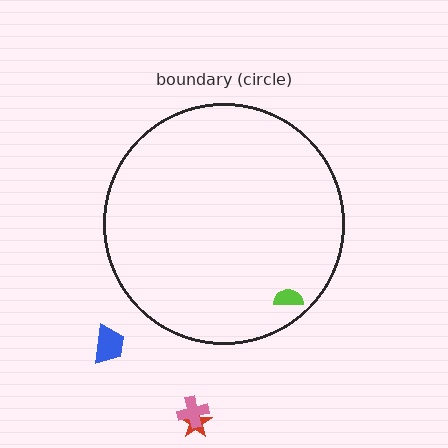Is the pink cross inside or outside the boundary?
Outside.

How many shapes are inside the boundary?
1 inside, 3 outside.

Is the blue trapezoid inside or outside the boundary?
Outside.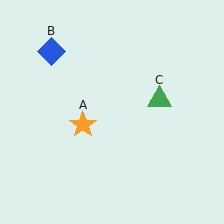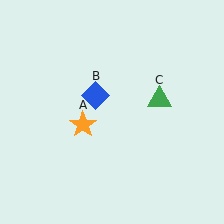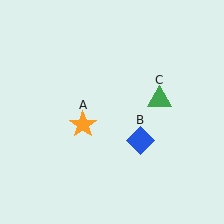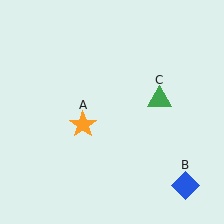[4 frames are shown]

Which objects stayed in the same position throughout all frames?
Orange star (object A) and green triangle (object C) remained stationary.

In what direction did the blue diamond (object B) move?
The blue diamond (object B) moved down and to the right.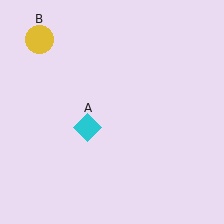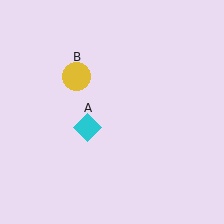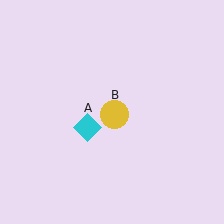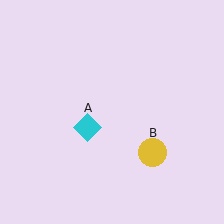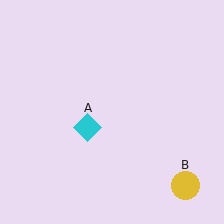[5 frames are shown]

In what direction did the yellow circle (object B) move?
The yellow circle (object B) moved down and to the right.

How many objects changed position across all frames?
1 object changed position: yellow circle (object B).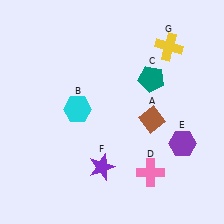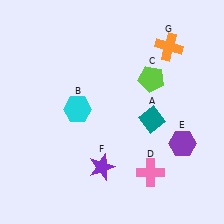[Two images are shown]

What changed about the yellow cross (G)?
In Image 1, G is yellow. In Image 2, it changed to orange.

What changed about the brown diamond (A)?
In Image 1, A is brown. In Image 2, it changed to teal.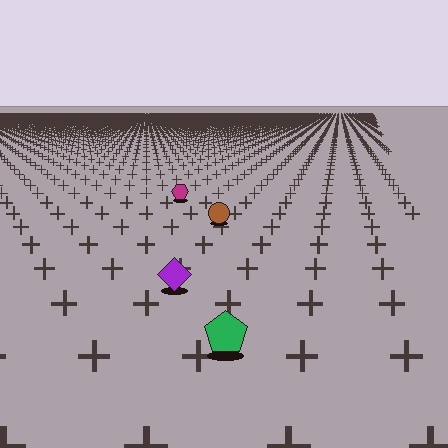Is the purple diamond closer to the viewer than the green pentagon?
No. The green pentagon is closer — you can tell from the texture gradient: the ground texture is coarser near it.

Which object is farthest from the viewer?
The magenta hexagon is farthest from the viewer. It appears smaller and the ground texture around it is denser.